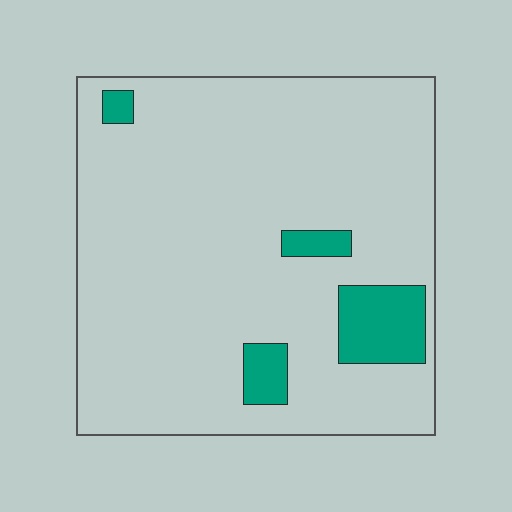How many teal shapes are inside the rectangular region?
4.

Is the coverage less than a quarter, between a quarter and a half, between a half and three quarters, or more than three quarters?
Less than a quarter.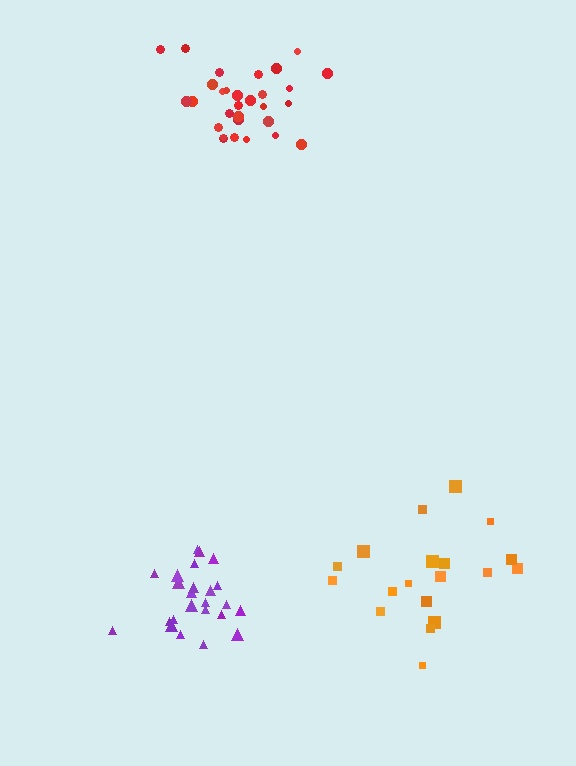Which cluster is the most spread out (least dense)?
Orange.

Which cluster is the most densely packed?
Purple.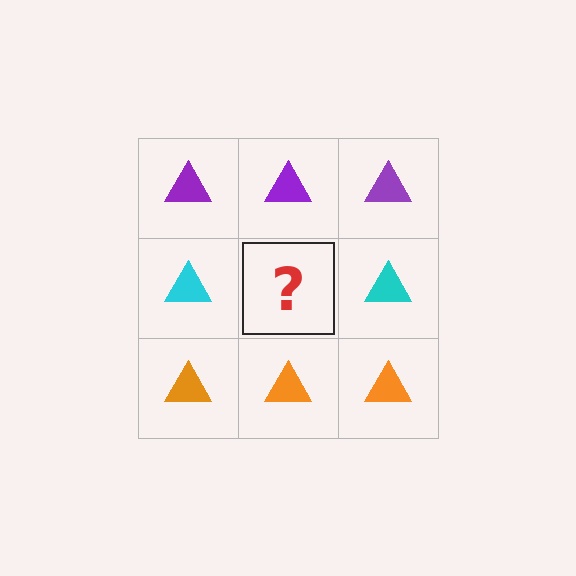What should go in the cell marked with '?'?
The missing cell should contain a cyan triangle.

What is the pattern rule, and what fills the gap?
The rule is that each row has a consistent color. The gap should be filled with a cyan triangle.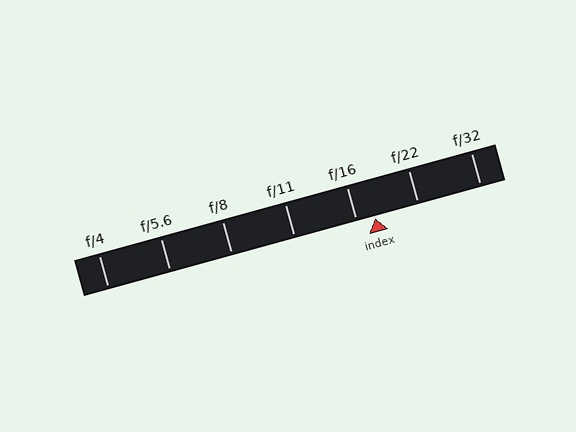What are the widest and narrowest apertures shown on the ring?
The widest aperture shown is f/4 and the narrowest is f/32.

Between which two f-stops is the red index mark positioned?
The index mark is between f/16 and f/22.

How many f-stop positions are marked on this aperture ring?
There are 7 f-stop positions marked.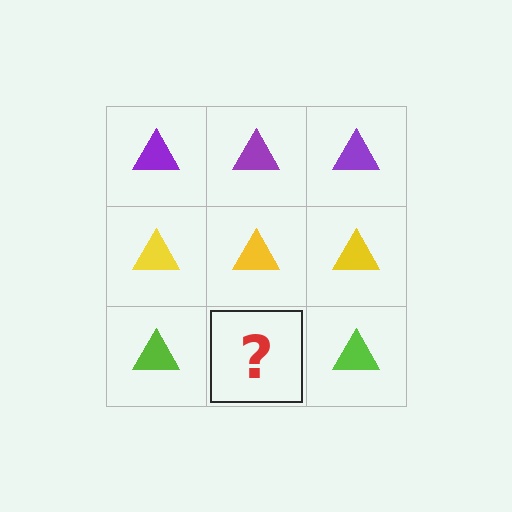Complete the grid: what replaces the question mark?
The question mark should be replaced with a lime triangle.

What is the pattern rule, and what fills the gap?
The rule is that each row has a consistent color. The gap should be filled with a lime triangle.